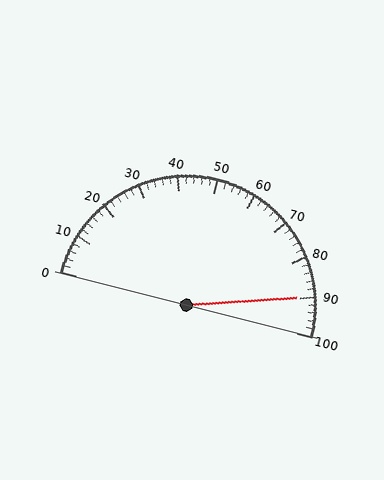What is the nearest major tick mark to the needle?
The nearest major tick mark is 90.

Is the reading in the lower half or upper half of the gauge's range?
The reading is in the upper half of the range (0 to 100).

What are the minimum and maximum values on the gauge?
The gauge ranges from 0 to 100.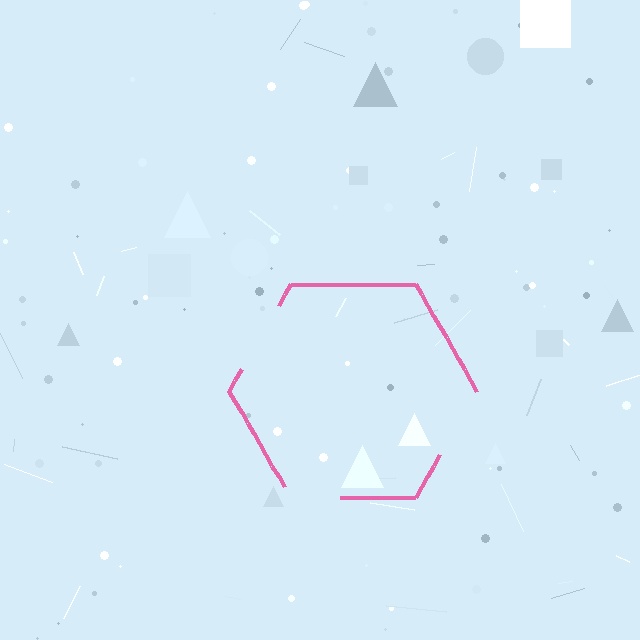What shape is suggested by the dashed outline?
The dashed outline suggests a hexagon.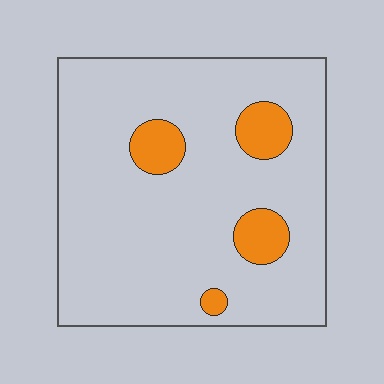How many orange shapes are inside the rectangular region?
4.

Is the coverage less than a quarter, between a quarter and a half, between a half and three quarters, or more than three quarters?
Less than a quarter.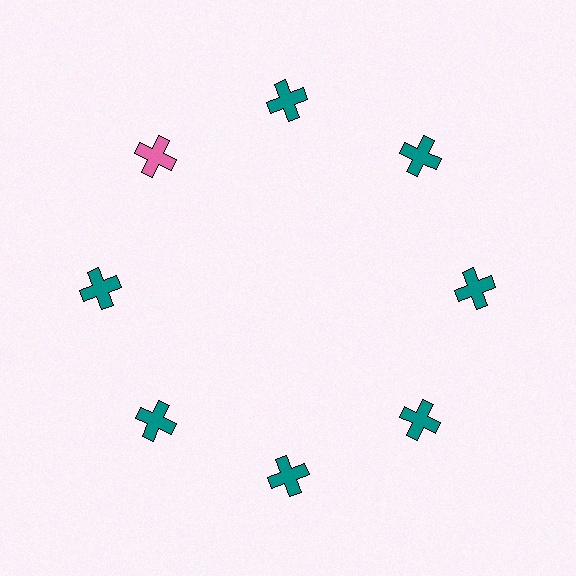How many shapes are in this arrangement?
There are 8 shapes arranged in a ring pattern.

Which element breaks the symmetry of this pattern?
The pink cross at roughly the 10 o'clock position breaks the symmetry. All other shapes are teal crosses.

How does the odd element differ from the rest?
It has a different color: pink instead of teal.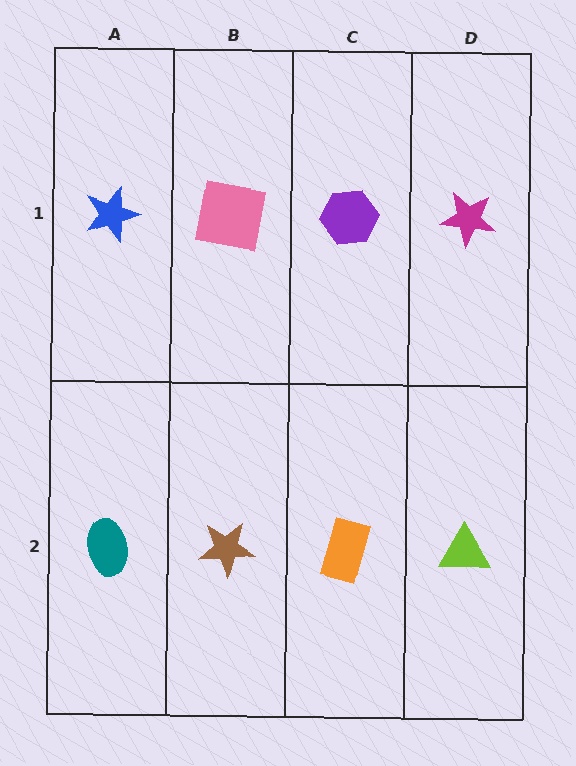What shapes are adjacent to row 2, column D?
A magenta star (row 1, column D), an orange rectangle (row 2, column C).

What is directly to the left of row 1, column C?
A pink square.